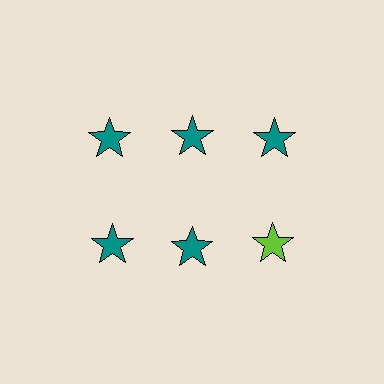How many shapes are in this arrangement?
There are 6 shapes arranged in a grid pattern.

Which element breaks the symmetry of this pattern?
The lime star in the second row, center column breaks the symmetry. All other shapes are teal stars.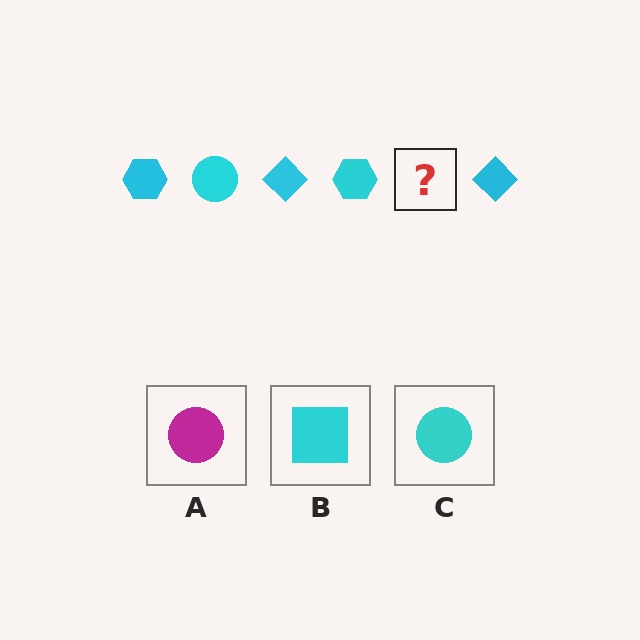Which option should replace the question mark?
Option C.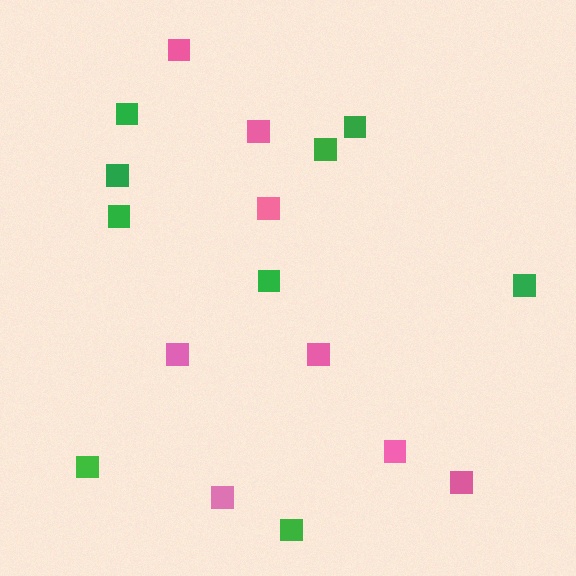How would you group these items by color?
There are 2 groups: one group of pink squares (8) and one group of green squares (9).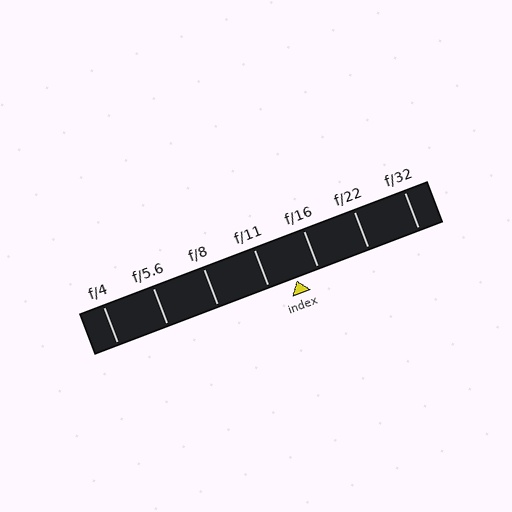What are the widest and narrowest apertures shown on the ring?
The widest aperture shown is f/4 and the narrowest is f/32.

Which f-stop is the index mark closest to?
The index mark is closest to f/16.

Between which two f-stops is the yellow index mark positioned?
The index mark is between f/11 and f/16.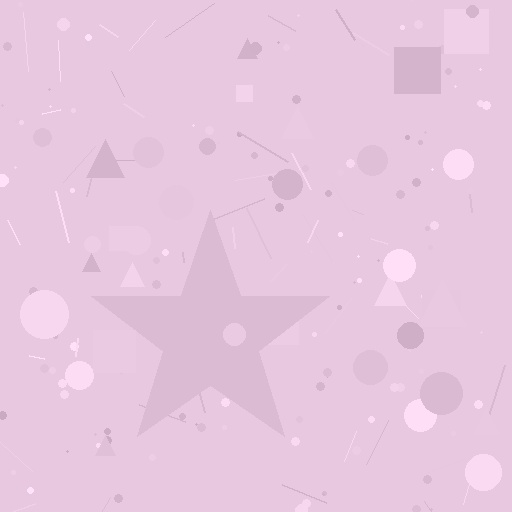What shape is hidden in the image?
A star is hidden in the image.